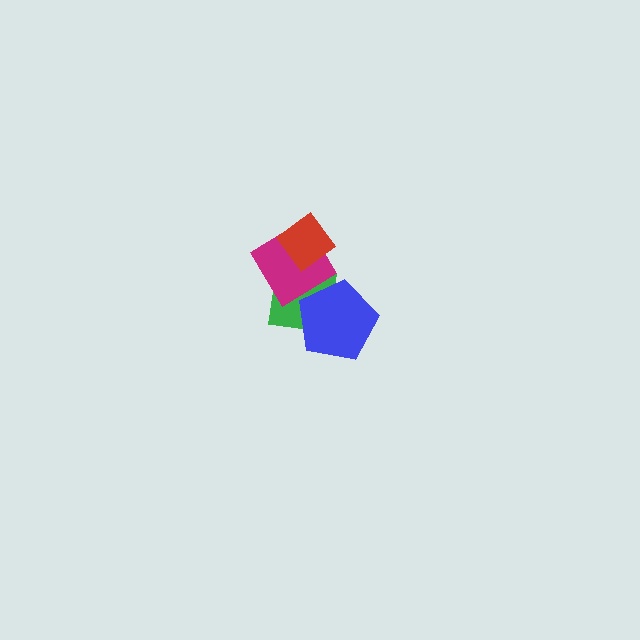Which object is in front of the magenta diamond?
The red diamond is in front of the magenta diamond.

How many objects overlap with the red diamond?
2 objects overlap with the red diamond.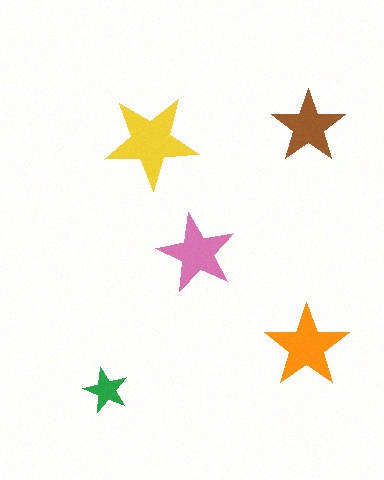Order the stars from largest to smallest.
the yellow one, the orange one, the pink one, the brown one, the green one.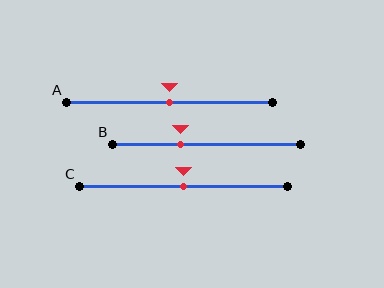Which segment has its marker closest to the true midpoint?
Segment A has its marker closest to the true midpoint.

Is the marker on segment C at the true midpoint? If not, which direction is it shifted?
Yes, the marker on segment C is at the true midpoint.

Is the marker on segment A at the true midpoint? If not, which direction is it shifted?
Yes, the marker on segment A is at the true midpoint.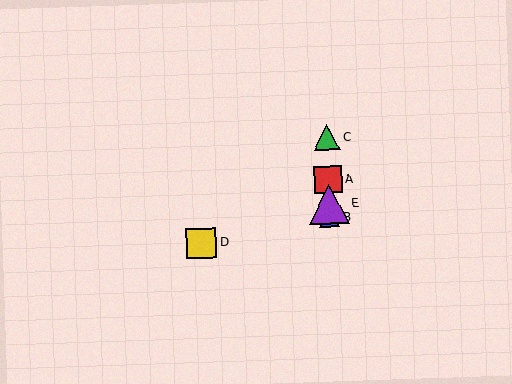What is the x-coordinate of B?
Object B is at x≈329.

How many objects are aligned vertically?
4 objects (A, B, C, E) are aligned vertically.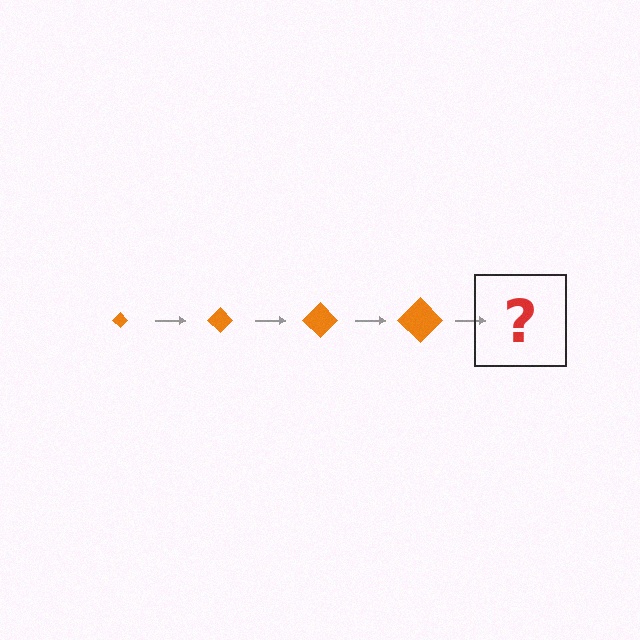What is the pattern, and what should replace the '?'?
The pattern is that the diamond gets progressively larger each step. The '?' should be an orange diamond, larger than the previous one.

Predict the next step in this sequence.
The next step is an orange diamond, larger than the previous one.